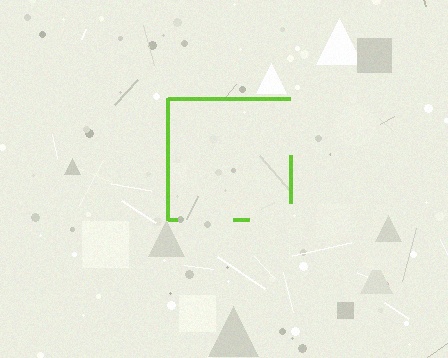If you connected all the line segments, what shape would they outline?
They would outline a square.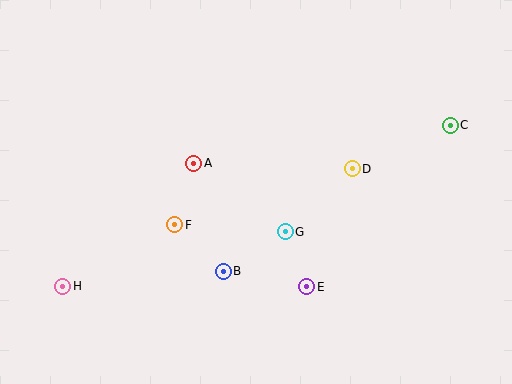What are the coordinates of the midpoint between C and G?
The midpoint between C and G is at (368, 178).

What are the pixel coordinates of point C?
Point C is at (450, 125).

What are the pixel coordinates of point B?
Point B is at (223, 271).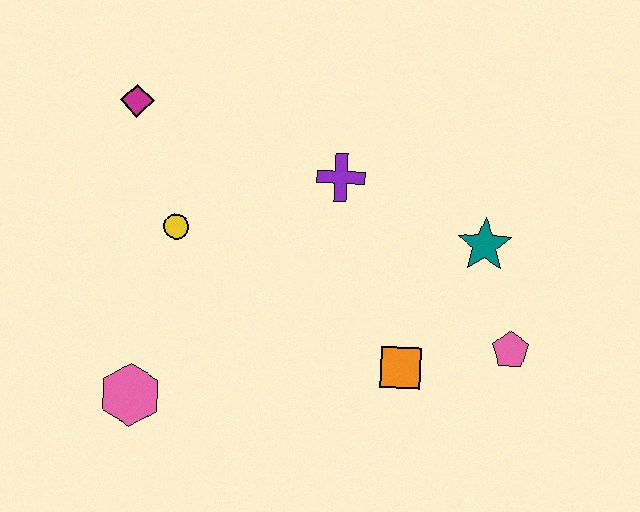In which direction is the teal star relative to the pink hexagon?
The teal star is to the right of the pink hexagon.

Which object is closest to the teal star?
The pink pentagon is closest to the teal star.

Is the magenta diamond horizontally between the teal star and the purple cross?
No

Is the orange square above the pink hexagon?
Yes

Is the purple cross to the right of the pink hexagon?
Yes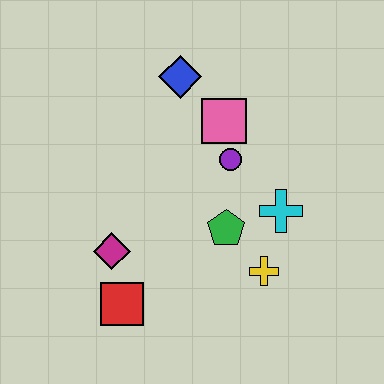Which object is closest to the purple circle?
The pink square is closest to the purple circle.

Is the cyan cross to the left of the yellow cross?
No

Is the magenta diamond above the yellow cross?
Yes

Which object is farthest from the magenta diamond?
The blue diamond is farthest from the magenta diamond.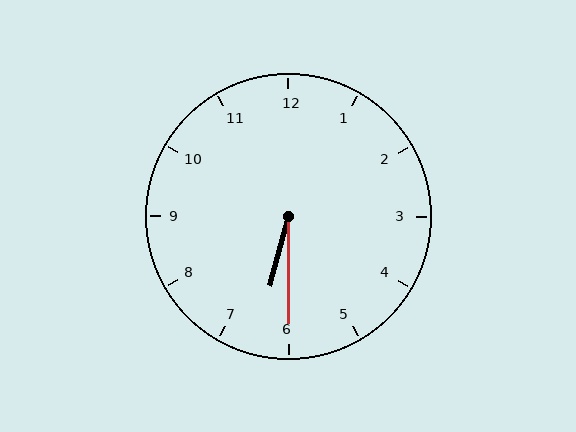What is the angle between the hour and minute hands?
Approximately 15 degrees.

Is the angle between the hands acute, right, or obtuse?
It is acute.